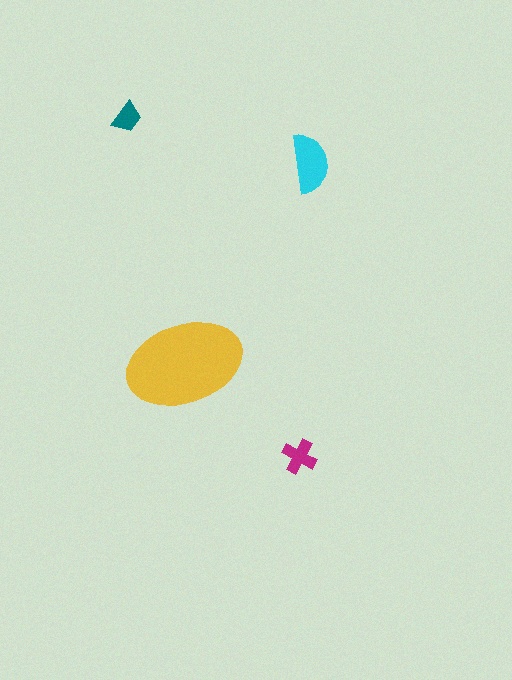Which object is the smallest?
The teal trapezoid.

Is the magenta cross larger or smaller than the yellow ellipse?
Smaller.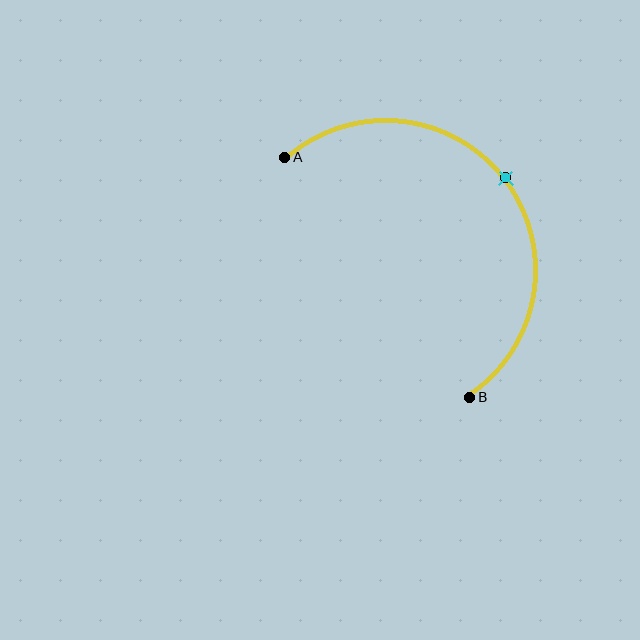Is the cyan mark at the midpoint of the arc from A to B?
Yes. The cyan mark lies on the arc at equal arc-length from both A and B — it is the arc midpoint.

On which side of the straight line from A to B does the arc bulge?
The arc bulges above and to the right of the straight line connecting A and B.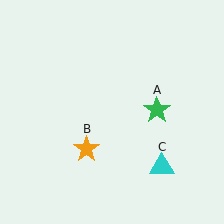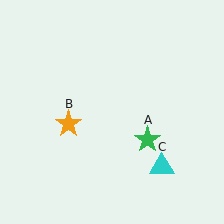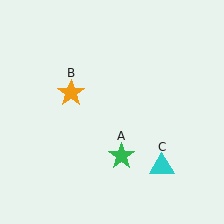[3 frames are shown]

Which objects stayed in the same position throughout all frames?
Cyan triangle (object C) remained stationary.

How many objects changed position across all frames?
2 objects changed position: green star (object A), orange star (object B).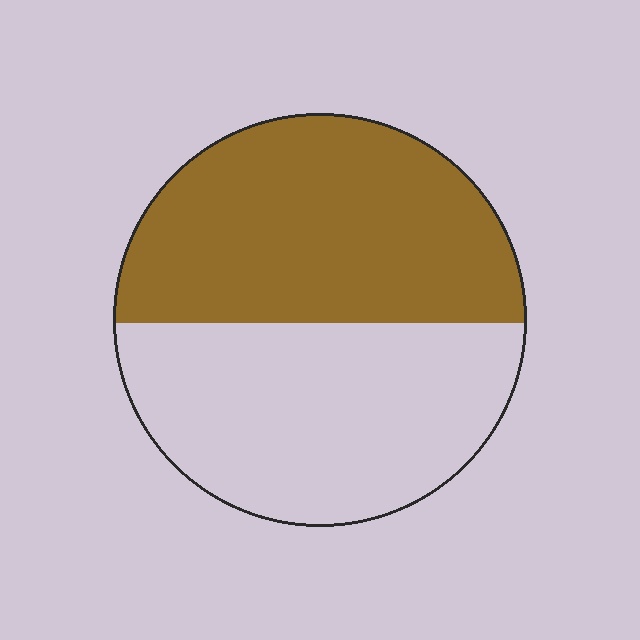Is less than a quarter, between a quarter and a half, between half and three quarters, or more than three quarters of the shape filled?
Between half and three quarters.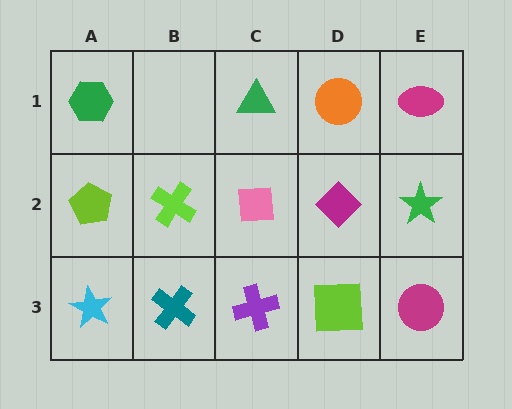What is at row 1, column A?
A green hexagon.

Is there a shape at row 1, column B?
No, that cell is empty.